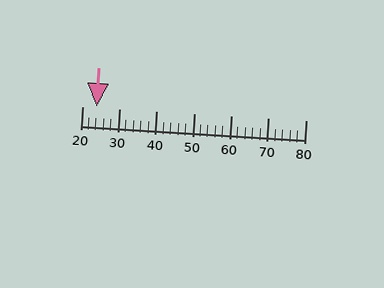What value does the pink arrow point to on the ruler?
The pink arrow points to approximately 24.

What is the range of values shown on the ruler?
The ruler shows values from 20 to 80.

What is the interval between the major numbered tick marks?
The major tick marks are spaced 10 units apart.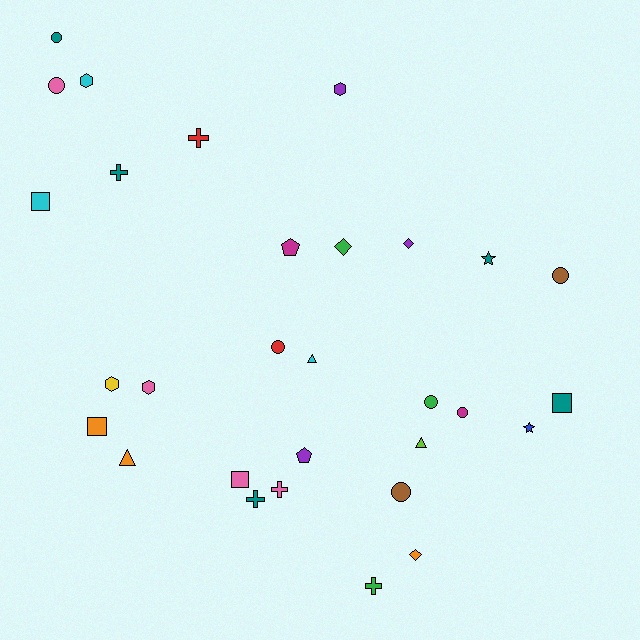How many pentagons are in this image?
There are 2 pentagons.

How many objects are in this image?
There are 30 objects.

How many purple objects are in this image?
There are 3 purple objects.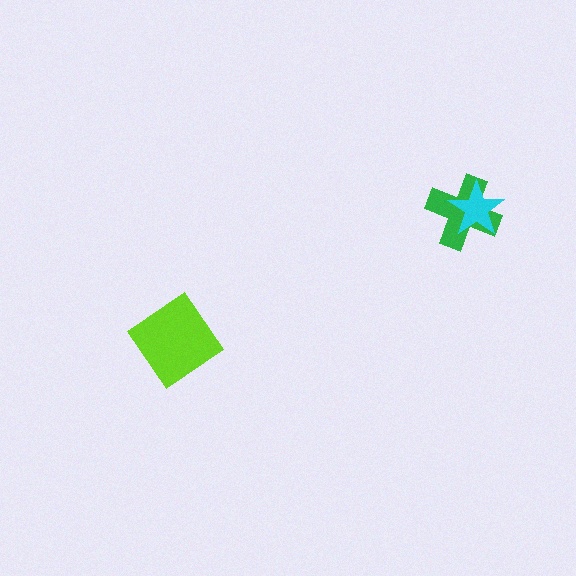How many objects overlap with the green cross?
1 object overlaps with the green cross.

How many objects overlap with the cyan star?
1 object overlaps with the cyan star.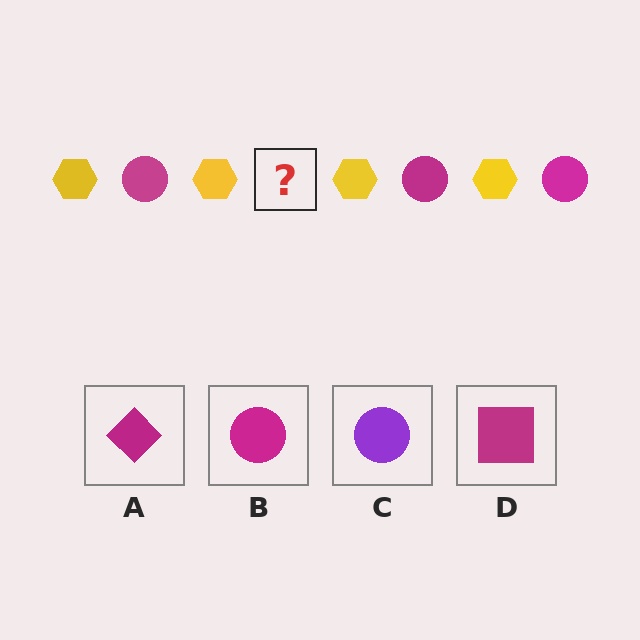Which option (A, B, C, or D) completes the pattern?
B.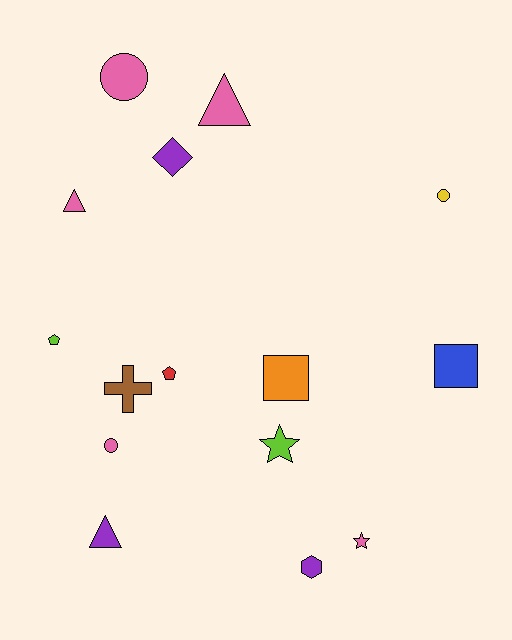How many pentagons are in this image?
There are 2 pentagons.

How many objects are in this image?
There are 15 objects.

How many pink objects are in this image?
There are 5 pink objects.